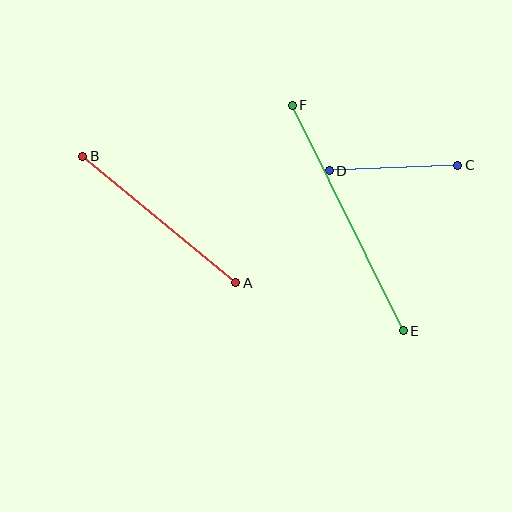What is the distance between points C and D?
The distance is approximately 129 pixels.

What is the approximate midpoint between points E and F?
The midpoint is at approximately (348, 218) pixels.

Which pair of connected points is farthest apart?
Points E and F are farthest apart.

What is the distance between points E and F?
The distance is approximately 251 pixels.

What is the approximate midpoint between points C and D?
The midpoint is at approximately (394, 168) pixels.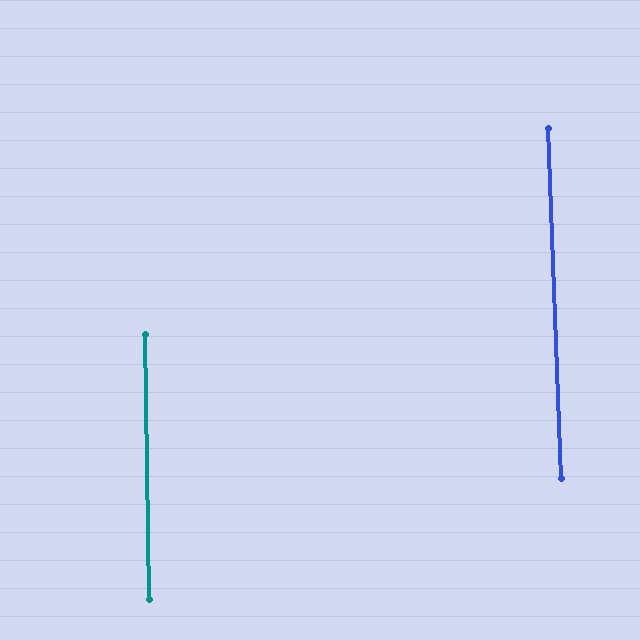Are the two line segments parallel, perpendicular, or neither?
Parallel — their directions differ by only 1.4°.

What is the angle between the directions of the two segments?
Approximately 1 degree.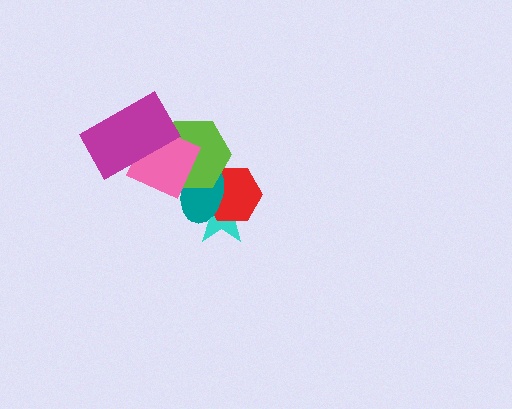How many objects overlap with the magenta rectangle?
2 objects overlap with the magenta rectangle.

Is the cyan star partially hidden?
Yes, it is partially covered by another shape.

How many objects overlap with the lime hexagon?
4 objects overlap with the lime hexagon.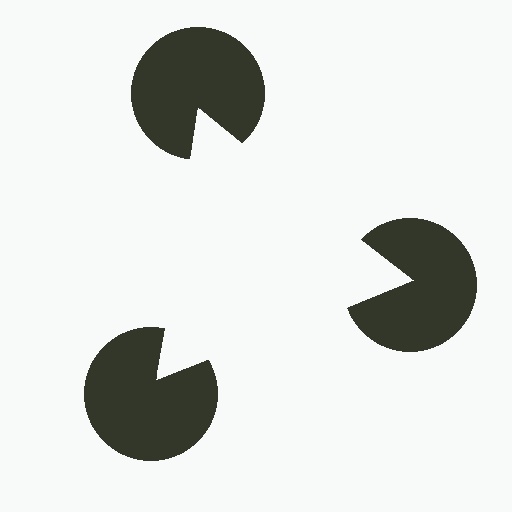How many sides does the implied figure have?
3 sides.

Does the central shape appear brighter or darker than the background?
It typically appears slightly brighter than the background, even though no actual brightness change is drawn.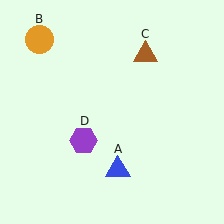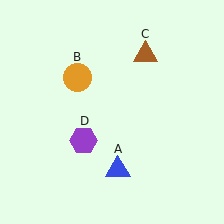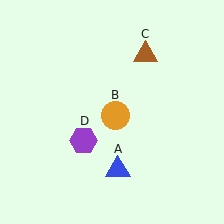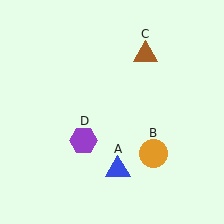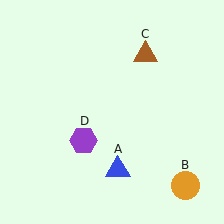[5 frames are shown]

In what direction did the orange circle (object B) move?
The orange circle (object B) moved down and to the right.